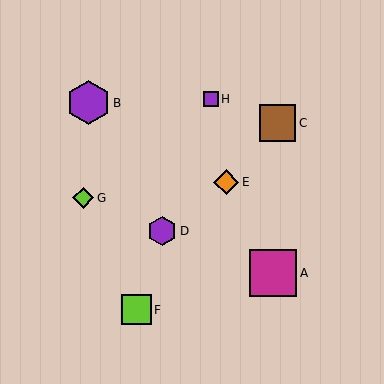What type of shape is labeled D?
Shape D is a purple hexagon.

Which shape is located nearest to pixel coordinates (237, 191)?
The orange diamond (labeled E) at (226, 182) is nearest to that location.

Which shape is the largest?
The magenta square (labeled A) is the largest.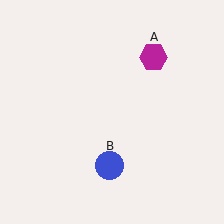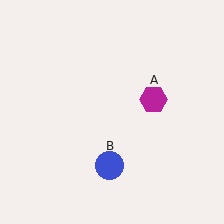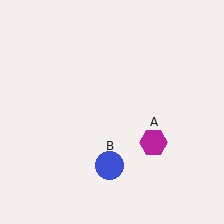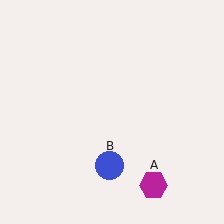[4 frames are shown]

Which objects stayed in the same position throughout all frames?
Blue circle (object B) remained stationary.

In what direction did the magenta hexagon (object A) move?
The magenta hexagon (object A) moved down.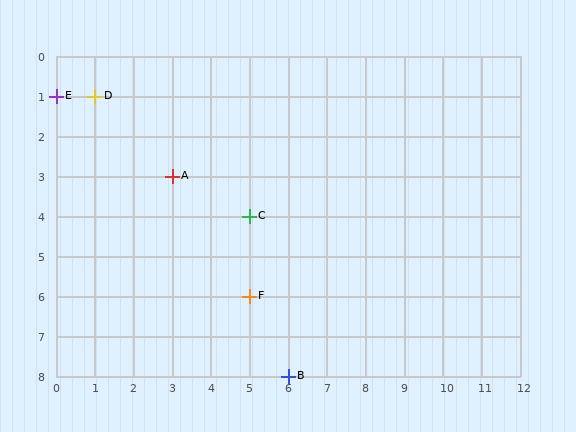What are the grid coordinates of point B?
Point B is at grid coordinates (6, 8).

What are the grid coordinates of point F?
Point F is at grid coordinates (5, 6).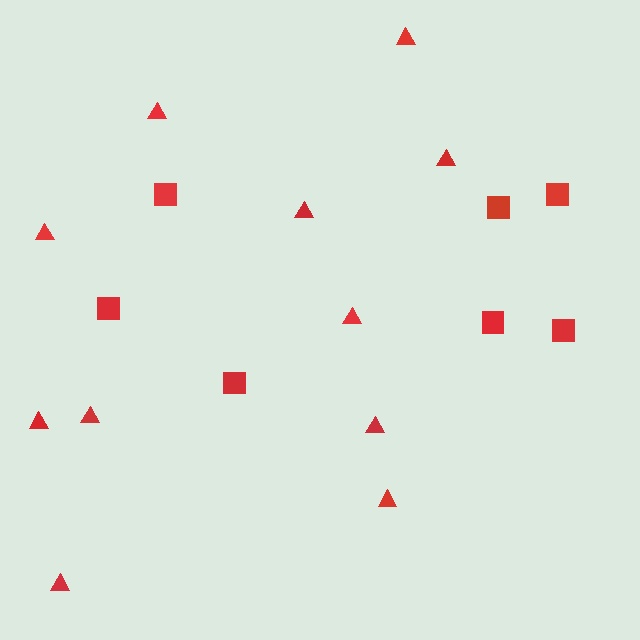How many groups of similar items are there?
There are 2 groups: one group of triangles (11) and one group of squares (7).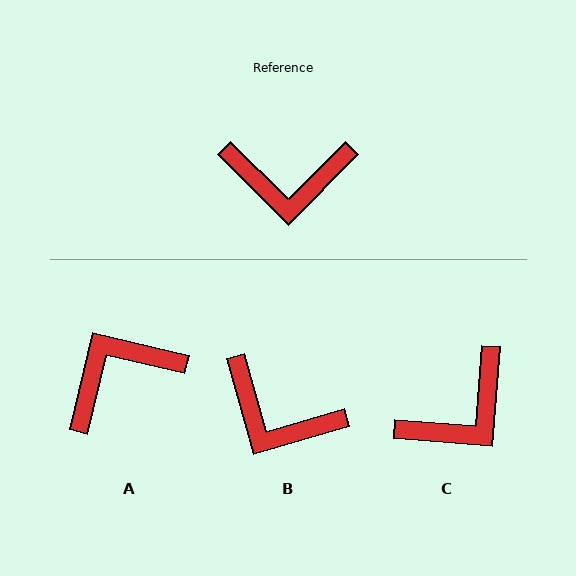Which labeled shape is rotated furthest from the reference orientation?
A, about 148 degrees away.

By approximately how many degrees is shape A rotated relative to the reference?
Approximately 148 degrees clockwise.